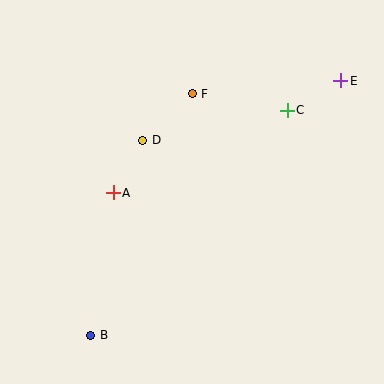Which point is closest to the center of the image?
Point D at (143, 140) is closest to the center.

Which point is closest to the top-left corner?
Point D is closest to the top-left corner.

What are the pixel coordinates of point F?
Point F is at (192, 94).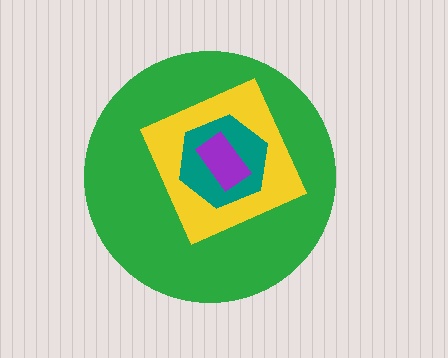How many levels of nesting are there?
4.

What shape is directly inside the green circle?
The yellow diamond.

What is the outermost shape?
The green circle.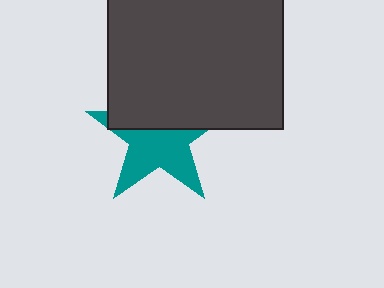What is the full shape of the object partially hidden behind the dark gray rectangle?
The partially hidden object is a teal star.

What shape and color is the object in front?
The object in front is a dark gray rectangle.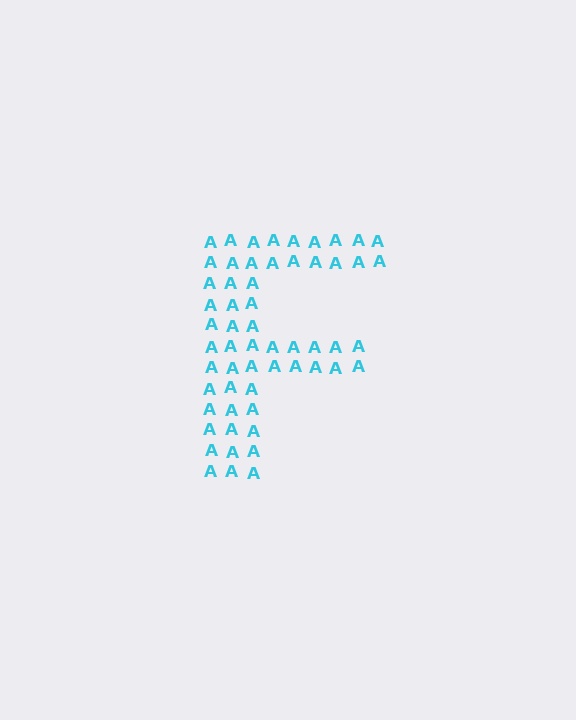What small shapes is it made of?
It is made of small letter A's.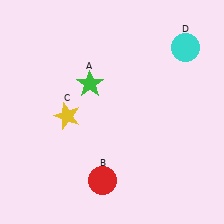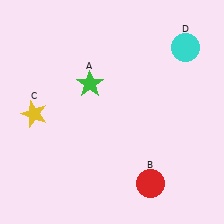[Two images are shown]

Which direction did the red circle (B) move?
The red circle (B) moved right.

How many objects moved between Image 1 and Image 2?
2 objects moved between the two images.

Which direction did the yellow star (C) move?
The yellow star (C) moved left.